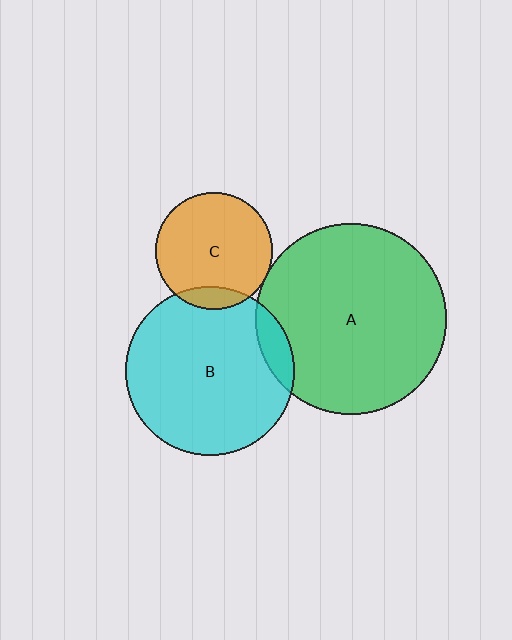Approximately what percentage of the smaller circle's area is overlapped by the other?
Approximately 10%.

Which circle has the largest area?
Circle A (green).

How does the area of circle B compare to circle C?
Approximately 2.1 times.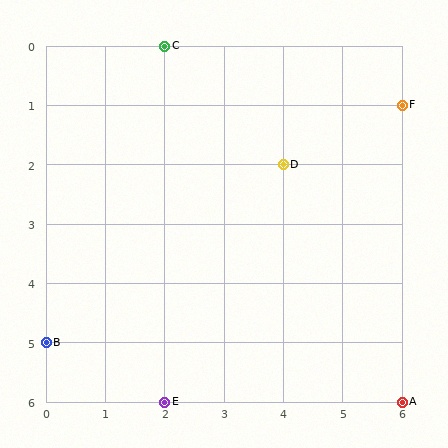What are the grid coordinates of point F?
Point F is at grid coordinates (6, 1).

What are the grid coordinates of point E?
Point E is at grid coordinates (2, 6).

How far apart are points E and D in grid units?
Points E and D are 2 columns and 4 rows apart (about 4.5 grid units diagonally).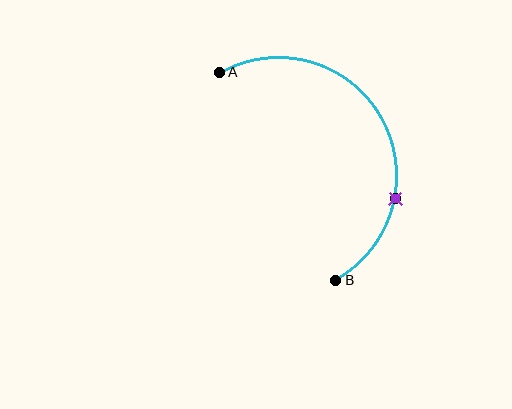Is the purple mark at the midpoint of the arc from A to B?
No. The purple mark lies on the arc but is closer to endpoint B. The arc midpoint would be at the point on the curve equidistant along the arc from both A and B.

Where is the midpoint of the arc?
The arc midpoint is the point on the curve farthest from the straight line joining A and B. It sits to the right of that line.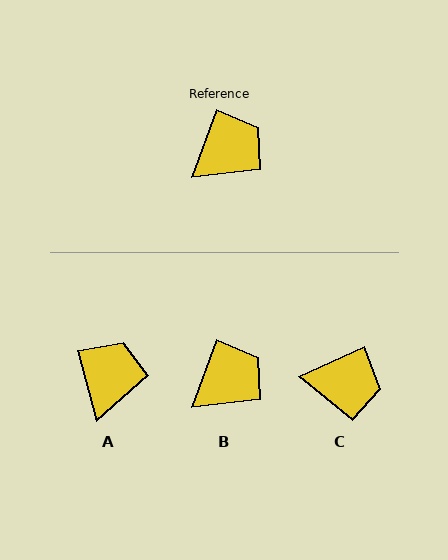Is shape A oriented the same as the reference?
No, it is off by about 34 degrees.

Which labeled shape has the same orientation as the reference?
B.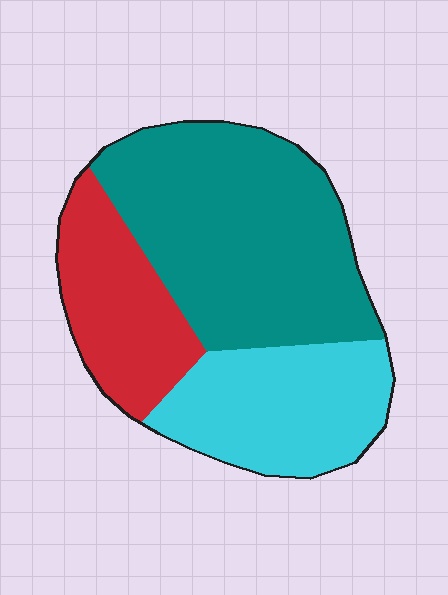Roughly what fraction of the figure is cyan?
Cyan takes up about one quarter (1/4) of the figure.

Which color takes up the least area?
Red, at roughly 20%.